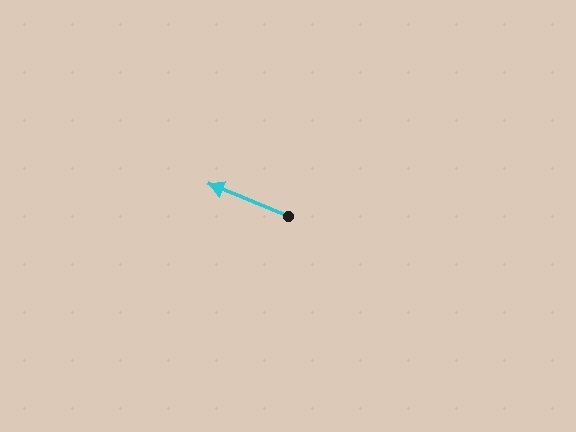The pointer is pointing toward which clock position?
Roughly 10 o'clock.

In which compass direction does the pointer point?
West.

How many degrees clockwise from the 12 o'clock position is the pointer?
Approximately 292 degrees.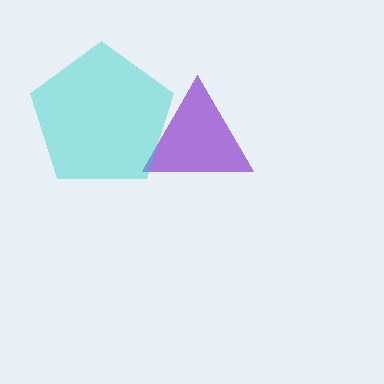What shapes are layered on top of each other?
The layered shapes are: a purple triangle, a cyan pentagon.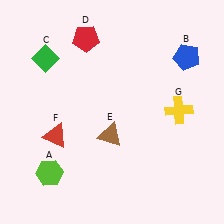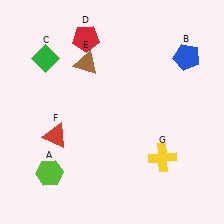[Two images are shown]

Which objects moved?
The objects that moved are: the brown triangle (E), the yellow cross (G).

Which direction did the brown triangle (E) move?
The brown triangle (E) moved up.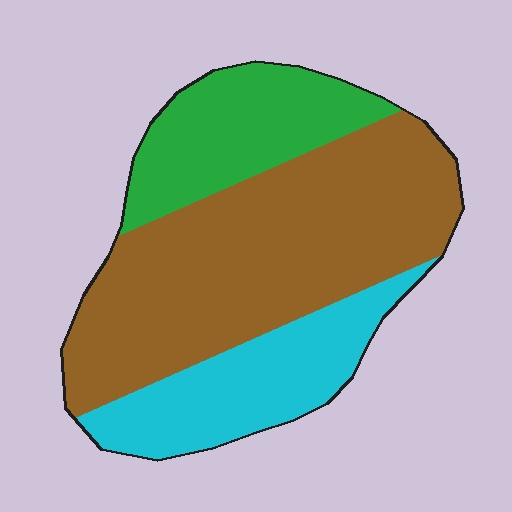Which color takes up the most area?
Brown, at roughly 55%.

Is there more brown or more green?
Brown.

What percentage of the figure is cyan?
Cyan takes up about one quarter (1/4) of the figure.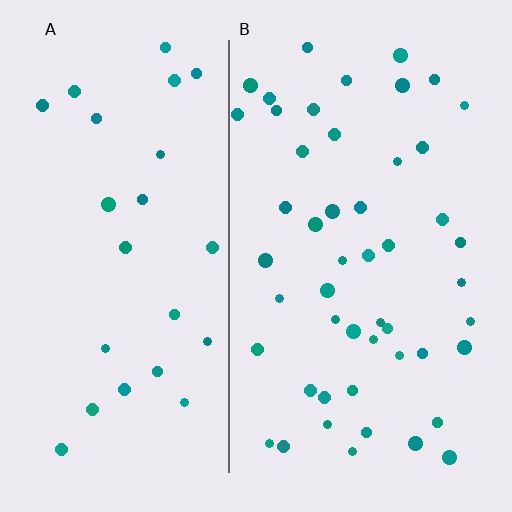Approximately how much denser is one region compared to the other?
Approximately 2.0× — region B over region A.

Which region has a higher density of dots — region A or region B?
B (the right).